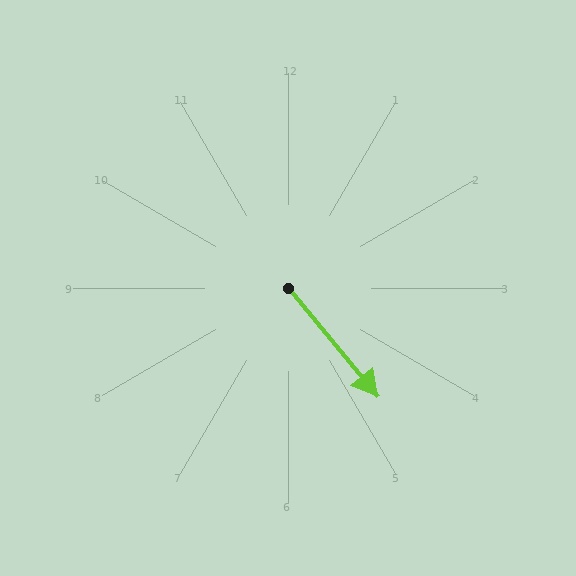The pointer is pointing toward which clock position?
Roughly 5 o'clock.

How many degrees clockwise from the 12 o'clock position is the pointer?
Approximately 140 degrees.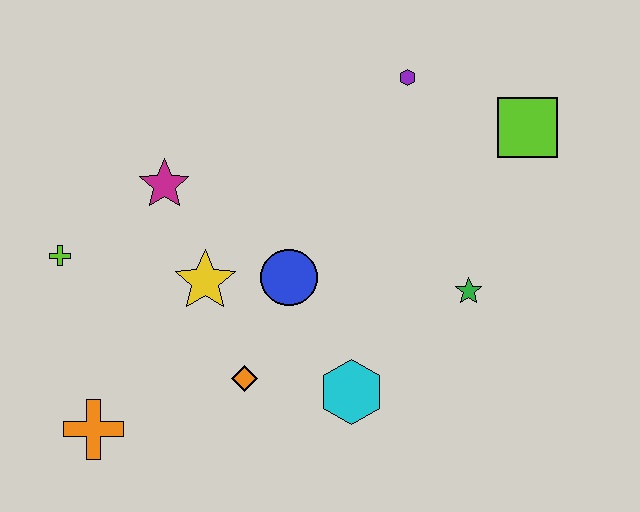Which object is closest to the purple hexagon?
The lime square is closest to the purple hexagon.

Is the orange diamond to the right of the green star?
No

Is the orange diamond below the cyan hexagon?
No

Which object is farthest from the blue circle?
The lime square is farthest from the blue circle.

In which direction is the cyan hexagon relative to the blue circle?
The cyan hexagon is below the blue circle.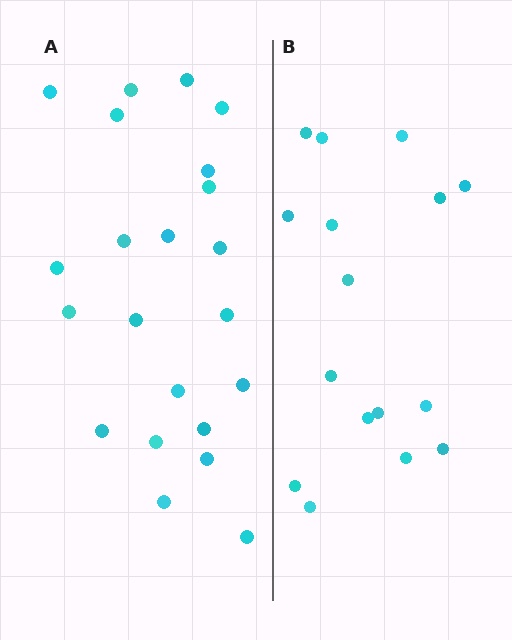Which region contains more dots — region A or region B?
Region A (the left region) has more dots.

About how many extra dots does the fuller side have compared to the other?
Region A has about 6 more dots than region B.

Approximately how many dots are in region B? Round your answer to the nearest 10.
About 20 dots. (The exact count is 16, which rounds to 20.)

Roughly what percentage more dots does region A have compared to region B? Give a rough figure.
About 40% more.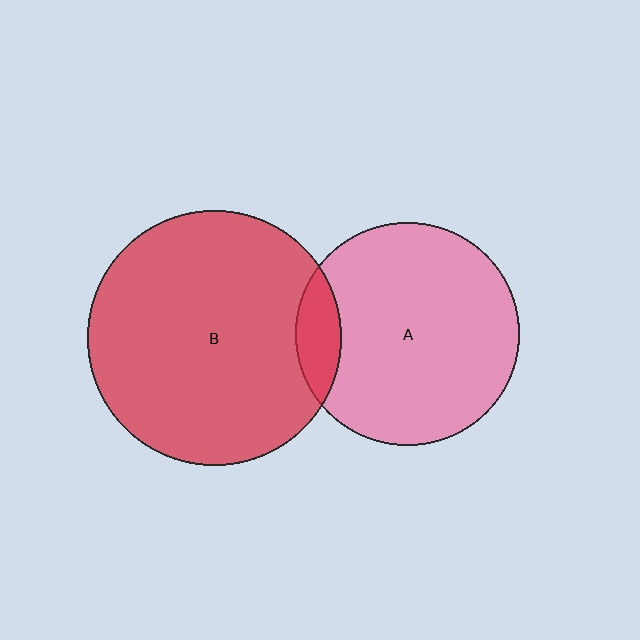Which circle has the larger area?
Circle B (red).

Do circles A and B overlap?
Yes.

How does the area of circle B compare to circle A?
Approximately 1.3 times.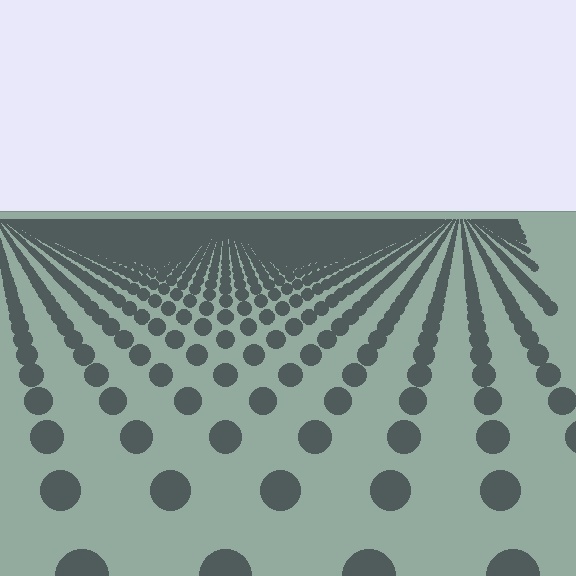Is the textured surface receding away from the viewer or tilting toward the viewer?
The surface is receding away from the viewer. Texture elements get smaller and denser toward the top.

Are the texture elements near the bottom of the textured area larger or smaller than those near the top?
Larger. Near the bottom, elements are closer to the viewer and appear at a bigger on-screen size.